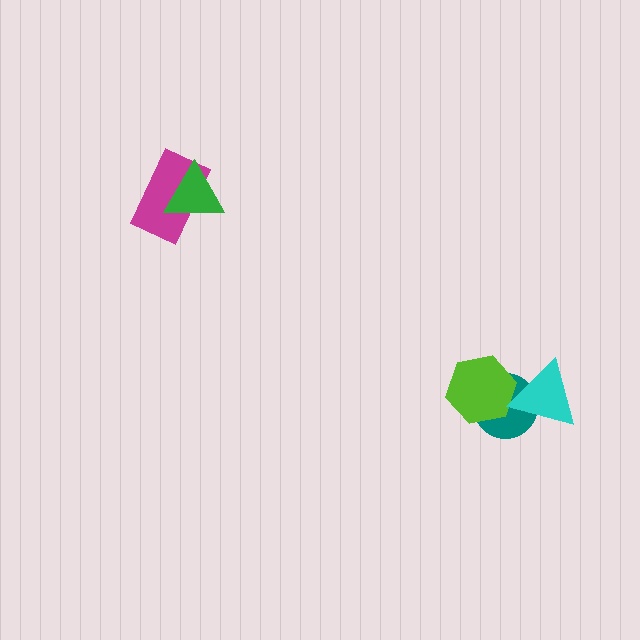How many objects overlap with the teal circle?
2 objects overlap with the teal circle.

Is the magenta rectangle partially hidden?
Yes, it is partially covered by another shape.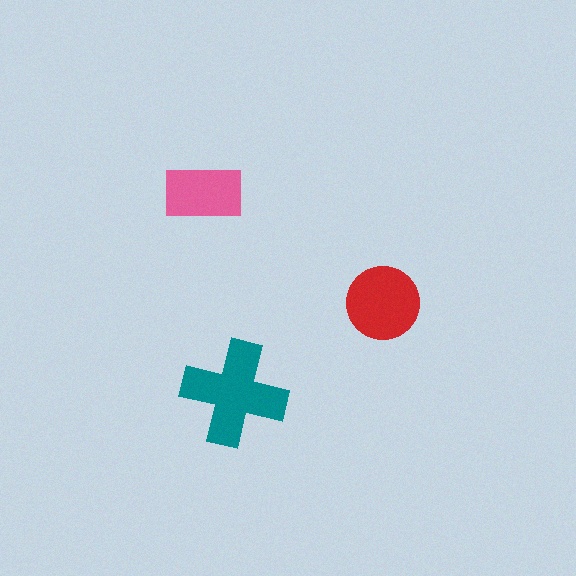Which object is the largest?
The teal cross.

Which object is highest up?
The pink rectangle is topmost.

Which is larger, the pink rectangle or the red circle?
The red circle.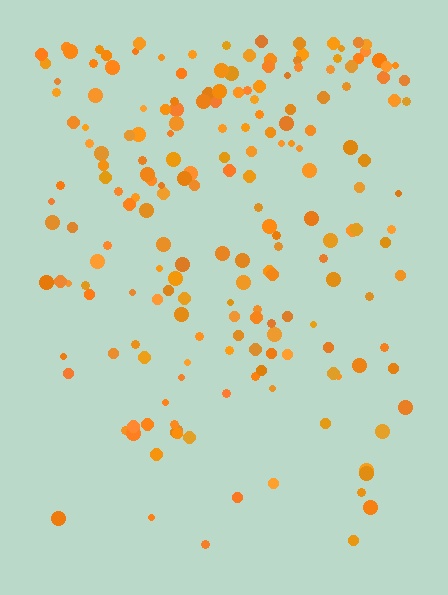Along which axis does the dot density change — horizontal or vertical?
Vertical.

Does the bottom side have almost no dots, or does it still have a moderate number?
Still a moderate number, just noticeably fewer than the top.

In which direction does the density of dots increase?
From bottom to top, with the top side densest.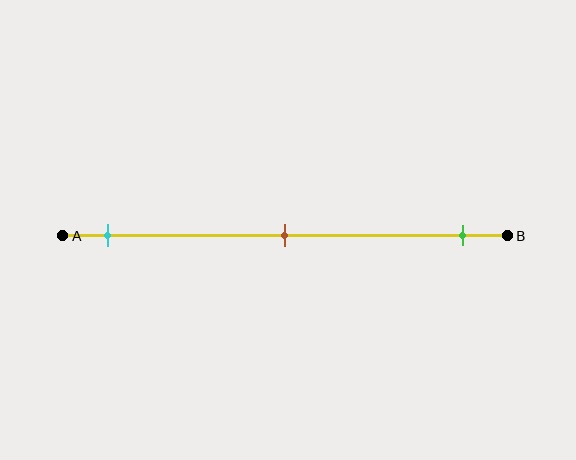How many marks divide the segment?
There are 3 marks dividing the segment.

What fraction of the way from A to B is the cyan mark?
The cyan mark is approximately 10% (0.1) of the way from A to B.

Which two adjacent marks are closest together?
The cyan and brown marks are the closest adjacent pair.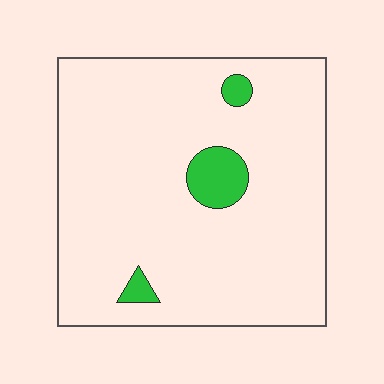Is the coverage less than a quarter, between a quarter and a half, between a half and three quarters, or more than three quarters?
Less than a quarter.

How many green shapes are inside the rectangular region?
3.